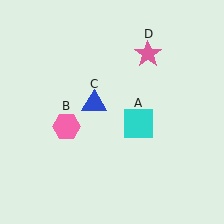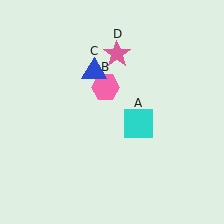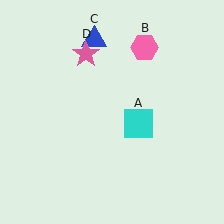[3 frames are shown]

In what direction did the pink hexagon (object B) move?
The pink hexagon (object B) moved up and to the right.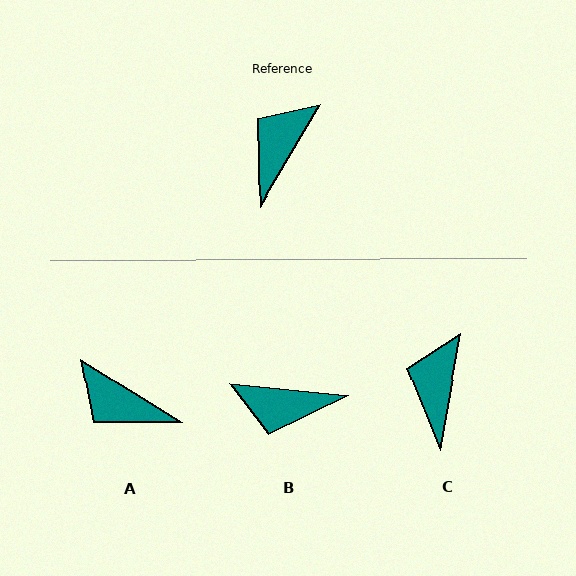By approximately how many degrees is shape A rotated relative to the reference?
Approximately 89 degrees counter-clockwise.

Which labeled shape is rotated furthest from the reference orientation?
B, about 115 degrees away.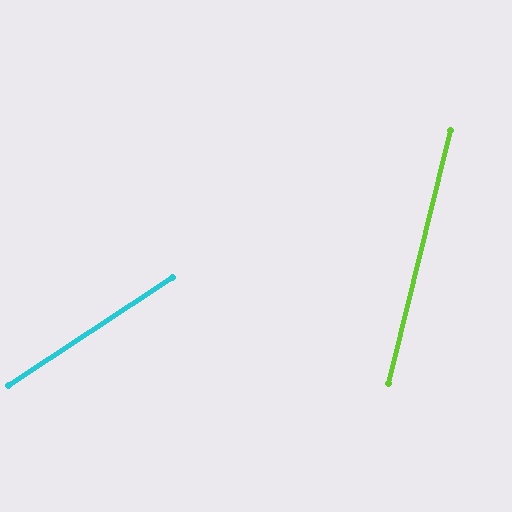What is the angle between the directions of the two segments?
Approximately 43 degrees.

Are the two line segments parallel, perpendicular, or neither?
Neither parallel nor perpendicular — they differ by about 43°.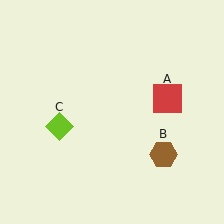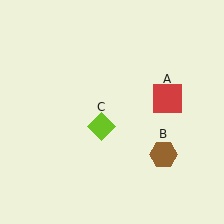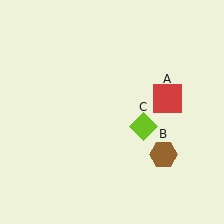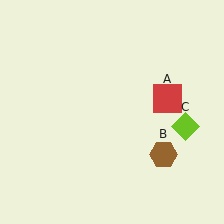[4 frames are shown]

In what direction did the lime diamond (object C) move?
The lime diamond (object C) moved right.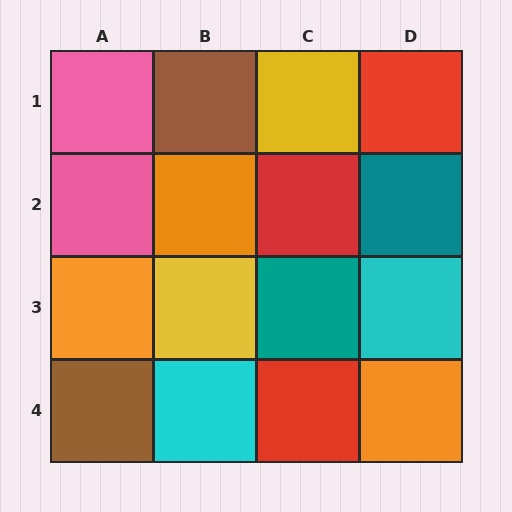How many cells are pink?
2 cells are pink.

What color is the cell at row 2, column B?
Orange.